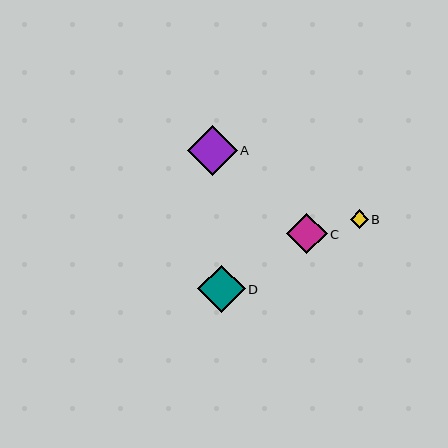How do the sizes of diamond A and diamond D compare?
Diamond A and diamond D are approximately the same size.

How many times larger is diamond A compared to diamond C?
Diamond A is approximately 1.2 times the size of diamond C.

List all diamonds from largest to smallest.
From largest to smallest: A, D, C, B.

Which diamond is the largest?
Diamond A is the largest with a size of approximately 50 pixels.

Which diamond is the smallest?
Diamond B is the smallest with a size of approximately 18 pixels.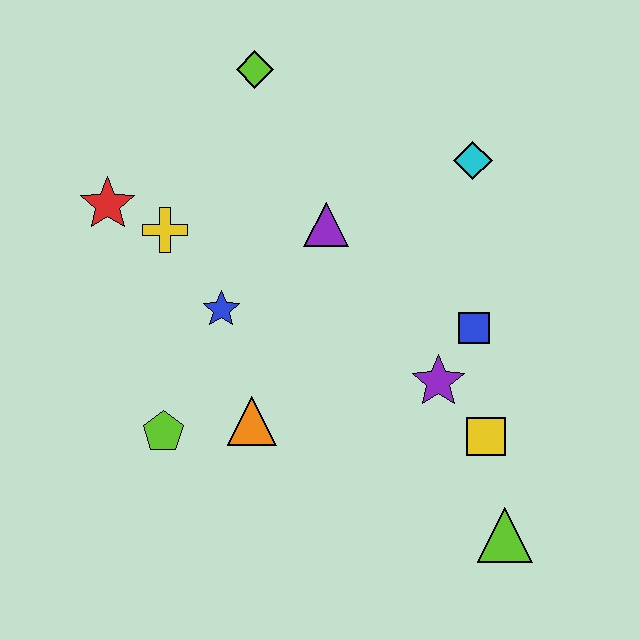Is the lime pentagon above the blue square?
No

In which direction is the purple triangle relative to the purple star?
The purple triangle is above the purple star.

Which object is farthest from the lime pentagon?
The cyan diamond is farthest from the lime pentagon.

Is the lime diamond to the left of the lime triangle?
Yes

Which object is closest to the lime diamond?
The purple triangle is closest to the lime diamond.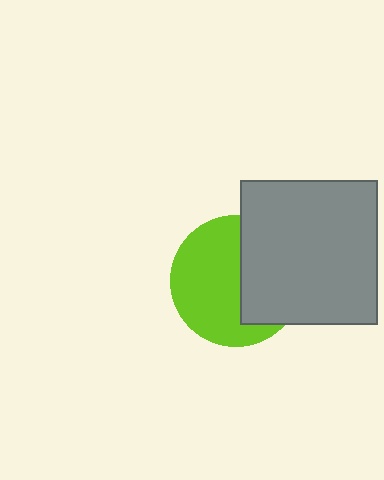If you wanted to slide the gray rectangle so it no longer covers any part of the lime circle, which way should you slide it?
Slide it right — that is the most direct way to separate the two shapes.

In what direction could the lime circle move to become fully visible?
The lime circle could move left. That would shift it out from behind the gray rectangle entirely.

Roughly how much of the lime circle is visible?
About half of it is visible (roughly 58%).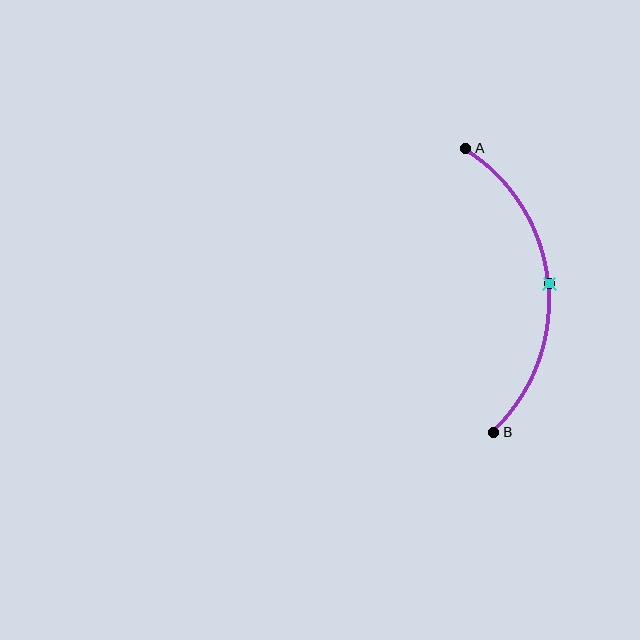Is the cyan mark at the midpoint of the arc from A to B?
Yes. The cyan mark lies on the arc at equal arc-length from both A and B — it is the arc midpoint.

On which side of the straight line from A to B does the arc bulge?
The arc bulges to the right of the straight line connecting A and B.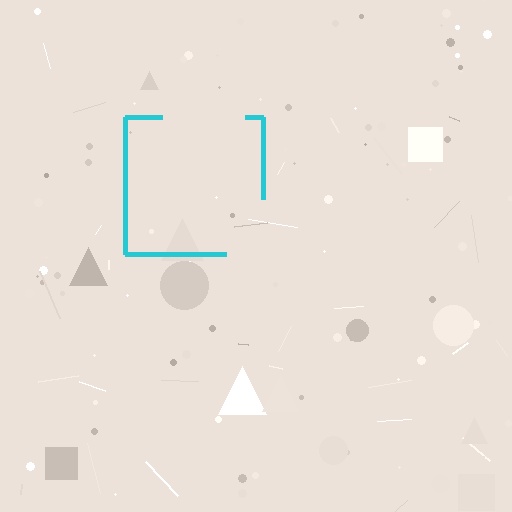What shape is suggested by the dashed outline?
The dashed outline suggests a square.